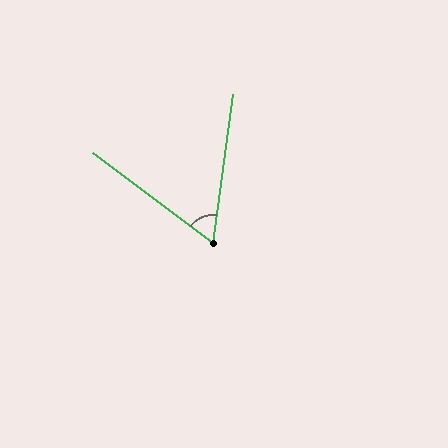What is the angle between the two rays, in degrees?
Approximately 61 degrees.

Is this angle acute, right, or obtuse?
It is acute.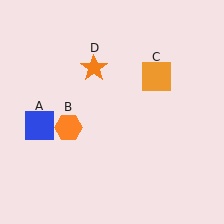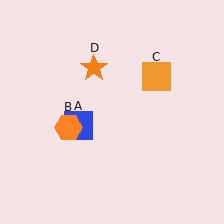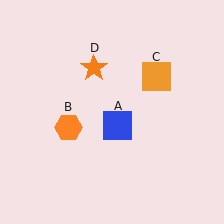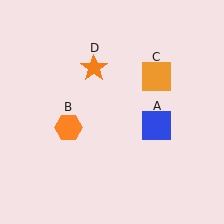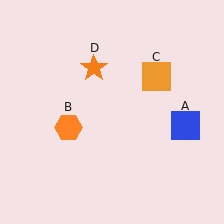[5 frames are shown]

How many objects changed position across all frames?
1 object changed position: blue square (object A).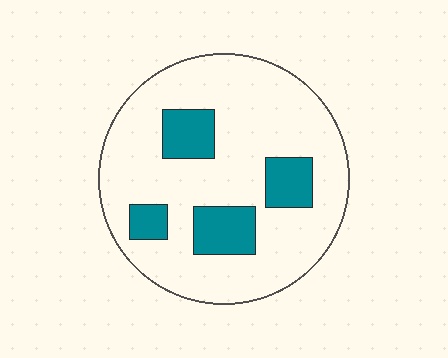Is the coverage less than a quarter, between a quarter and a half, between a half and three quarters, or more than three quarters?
Less than a quarter.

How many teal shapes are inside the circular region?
4.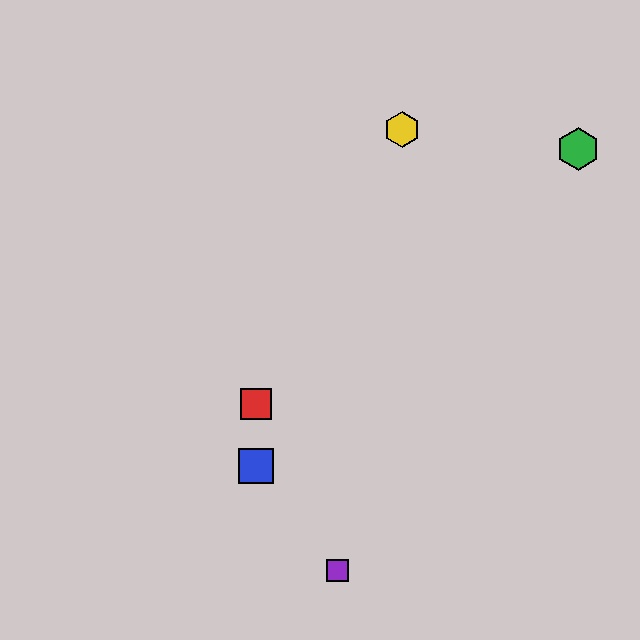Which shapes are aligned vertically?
The red square, the blue square are aligned vertically.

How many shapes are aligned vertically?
2 shapes (the red square, the blue square) are aligned vertically.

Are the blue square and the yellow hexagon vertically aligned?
No, the blue square is at x≈256 and the yellow hexagon is at x≈402.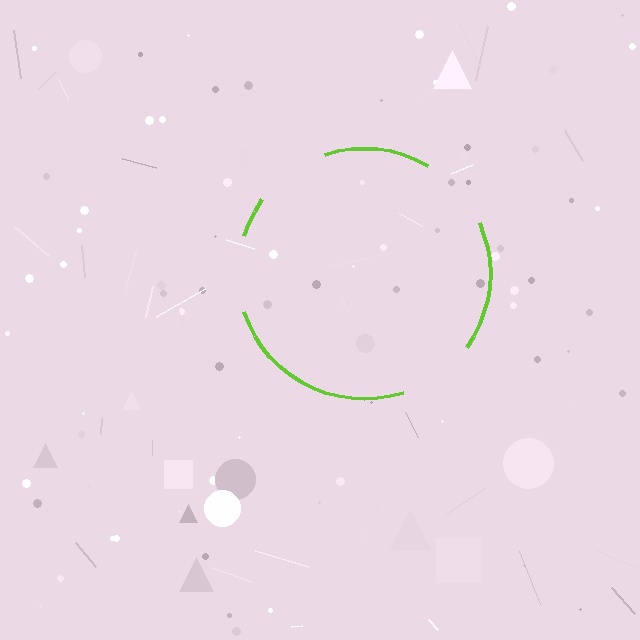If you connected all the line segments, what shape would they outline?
They would outline a circle.